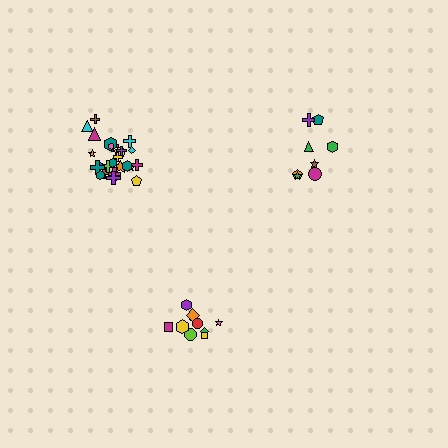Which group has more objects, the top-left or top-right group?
The top-left group.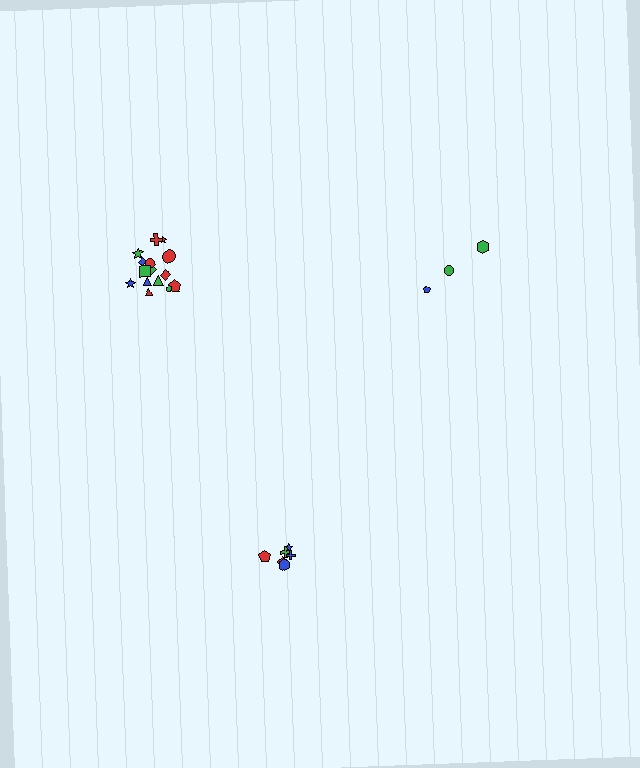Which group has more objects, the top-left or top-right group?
The top-left group.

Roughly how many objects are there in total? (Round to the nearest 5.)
Roughly 25 objects in total.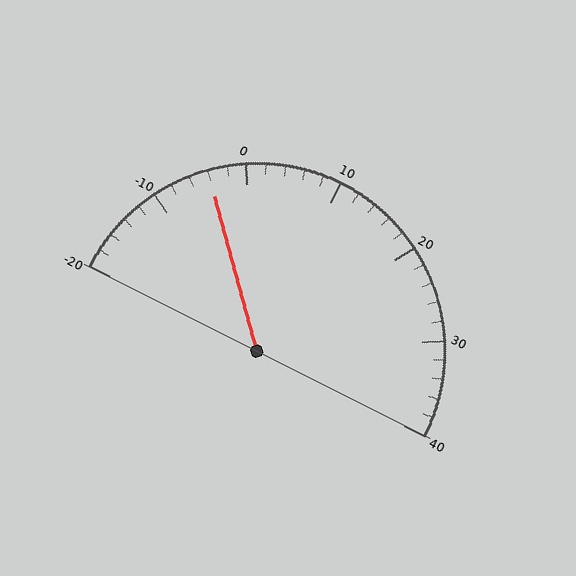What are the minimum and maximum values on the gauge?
The gauge ranges from -20 to 40.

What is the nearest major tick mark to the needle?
The nearest major tick mark is 0.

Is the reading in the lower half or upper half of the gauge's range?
The reading is in the lower half of the range (-20 to 40).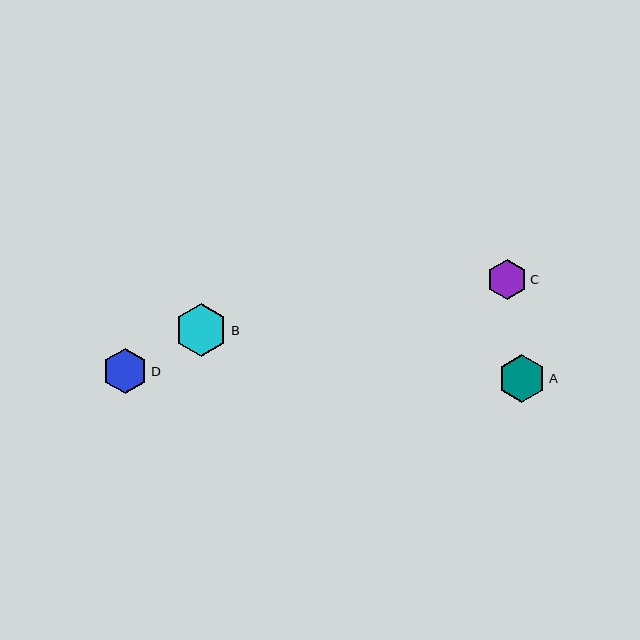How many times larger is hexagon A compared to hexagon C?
Hexagon A is approximately 1.2 times the size of hexagon C.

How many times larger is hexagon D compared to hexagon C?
Hexagon D is approximately 1.1 times the size of hexagon C.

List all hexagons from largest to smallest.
From largest to smallest: B, A, D, C.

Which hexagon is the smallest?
Hexagon C is the smallest with a size of approximately 40 pixels.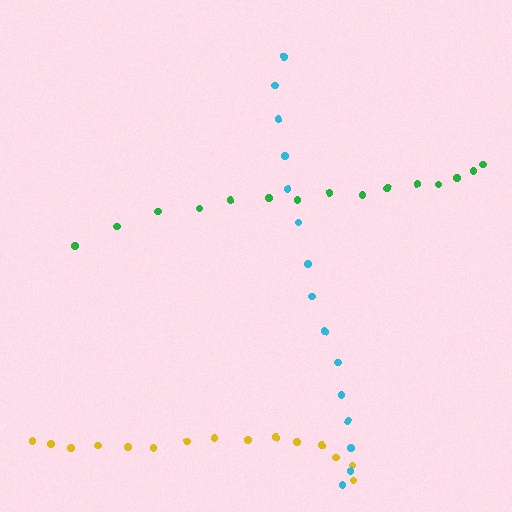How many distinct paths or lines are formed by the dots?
There are 3 distinct paths.